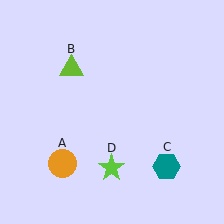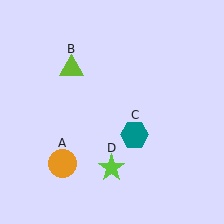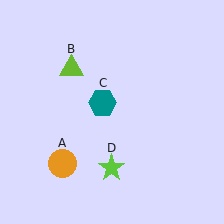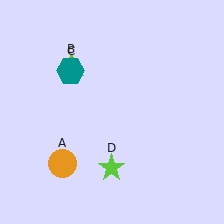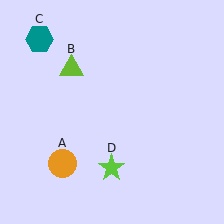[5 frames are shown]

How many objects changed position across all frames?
1 object changed position: teal hexagon (object C).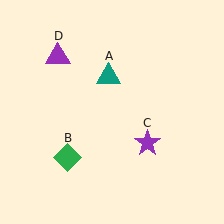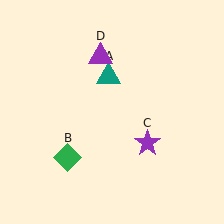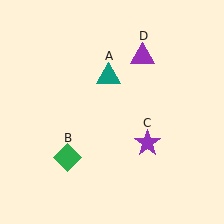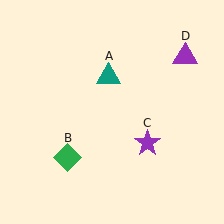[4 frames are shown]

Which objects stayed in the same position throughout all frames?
Teal triangle (object A) and green diamond (object B) and purple star (object C) remained stationary.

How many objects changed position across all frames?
1 object changed position: purple triangle (object D).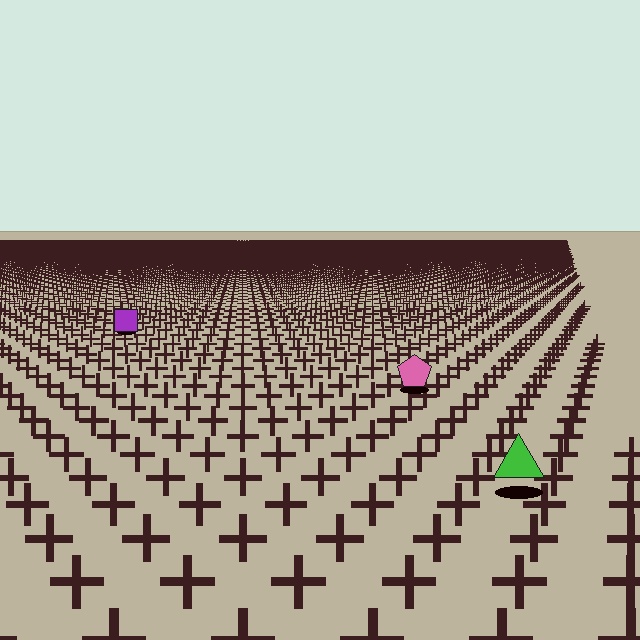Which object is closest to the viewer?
The green triangle is closest. The texture marks near it are larger and more spread out.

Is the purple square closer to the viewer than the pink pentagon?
No. The pink pentagon is closer — you can tell from the texture gradient: the ground texture is coarser near it.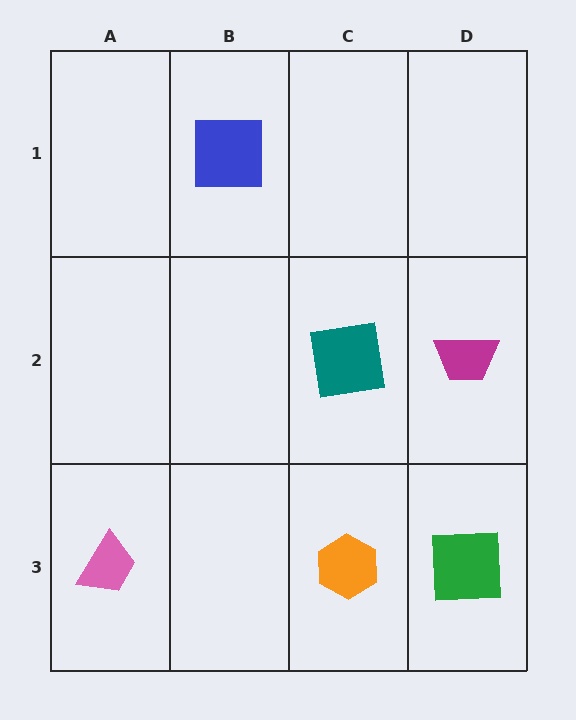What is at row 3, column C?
An orange hexagon.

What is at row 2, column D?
A magenta trapezoid.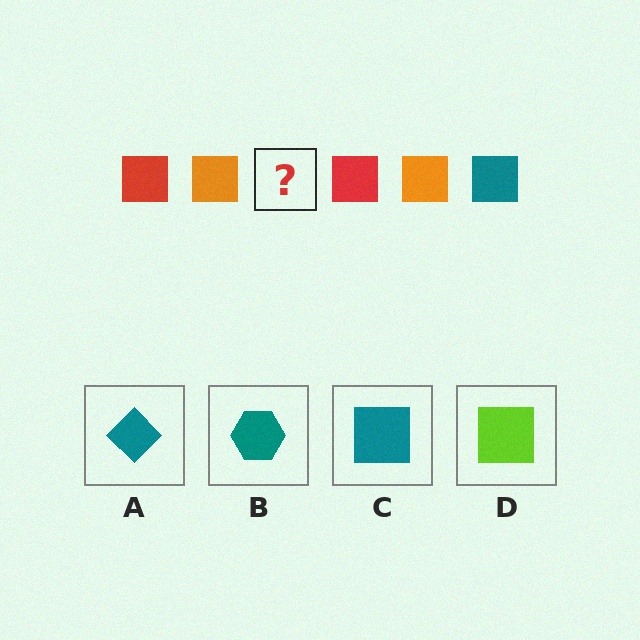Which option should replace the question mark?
Option C.